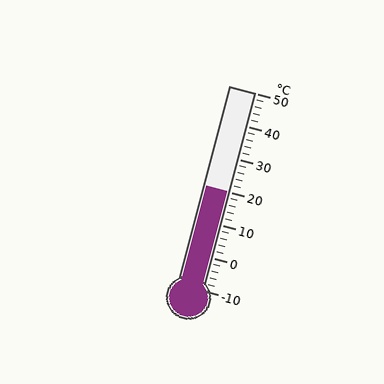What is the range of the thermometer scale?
The thermometer scale ranges from -10°C to 50°C.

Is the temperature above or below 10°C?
The temperature is above 10°C.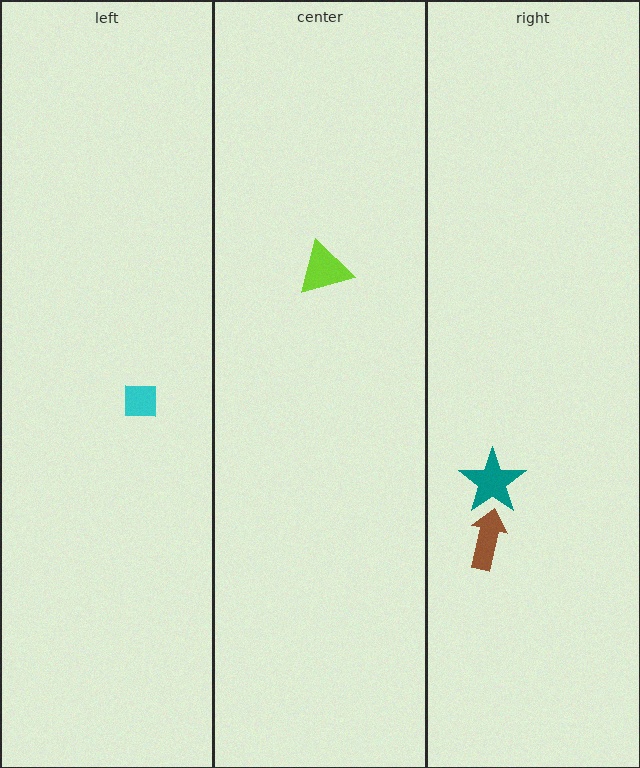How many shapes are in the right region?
2.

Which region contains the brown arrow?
The right region.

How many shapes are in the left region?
1.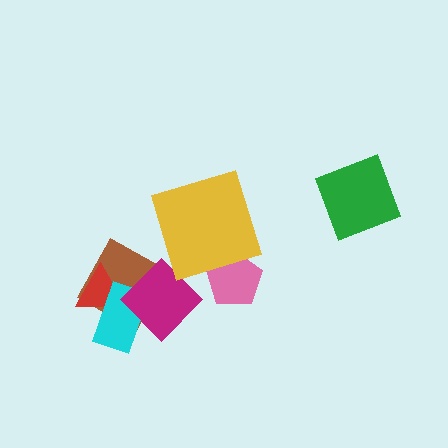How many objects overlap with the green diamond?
0 objects overlap with the green diamond.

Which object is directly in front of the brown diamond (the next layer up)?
The red triangle is directly in front of the brown diamond.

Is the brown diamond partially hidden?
Yes, it is partially covered by another shape.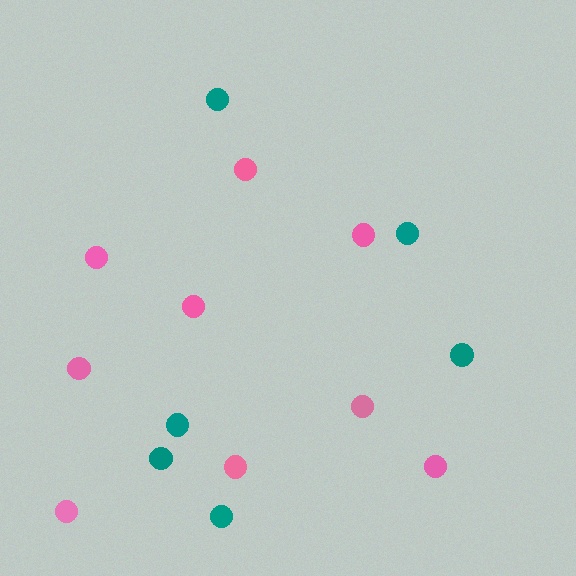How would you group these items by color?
There are 2 groups: one group of teal circles (6) and one group of pink circles (9).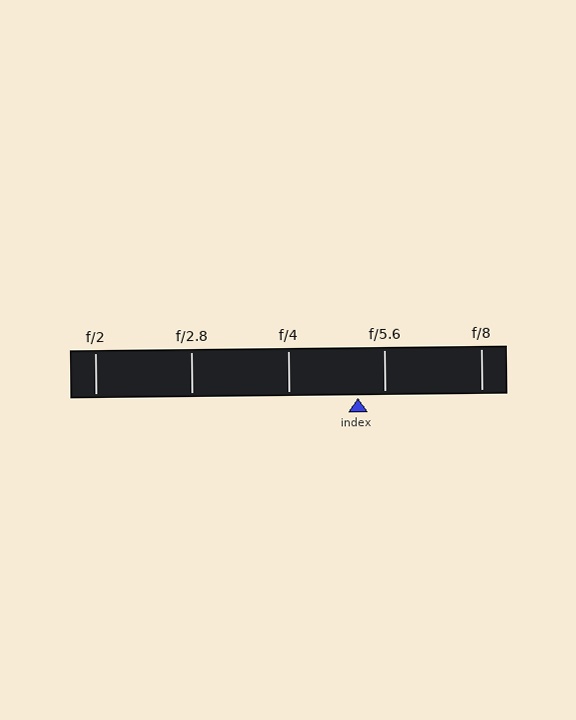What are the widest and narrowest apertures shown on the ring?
The widest aperture shown is f/2 and the narrowest is f/8.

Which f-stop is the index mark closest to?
The index mark is closest to f/5.6.